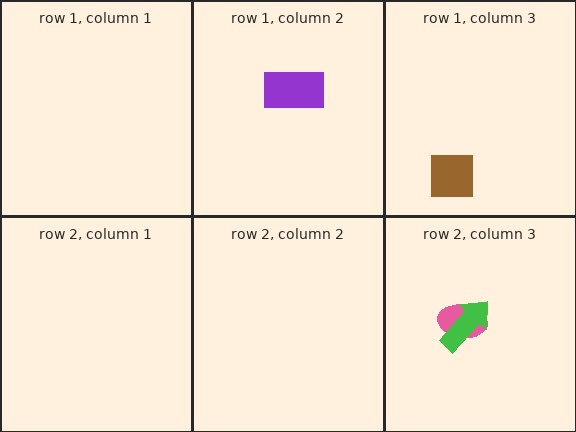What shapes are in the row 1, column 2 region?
The purple rectangle.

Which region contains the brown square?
The row 1, column 3 region.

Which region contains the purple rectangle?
The row 1, column 2 region.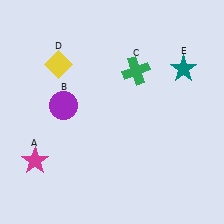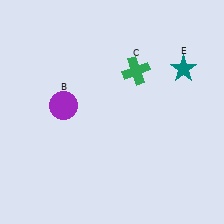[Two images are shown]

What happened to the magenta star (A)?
The magenta star (A) was removed in Image 2. It was in the bottom-left area of Image 1.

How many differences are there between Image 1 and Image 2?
There are 2 differences between the two images.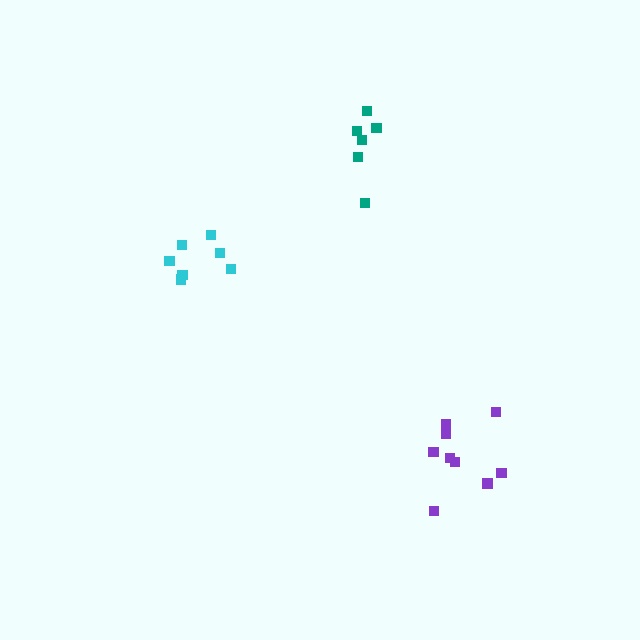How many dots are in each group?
Group 1: 7 dots, Group 2: 6 dots, Group 3: 9 dots (22 total).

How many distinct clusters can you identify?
There are 3 distinct clusters.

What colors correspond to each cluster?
The clusters are colored: cyan, teal, purple.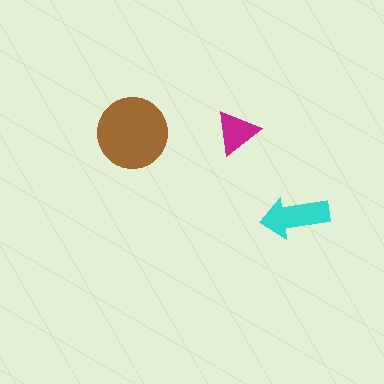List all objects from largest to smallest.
The brown circle, the cyan arrow, the magenta triangle.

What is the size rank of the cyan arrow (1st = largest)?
2nd.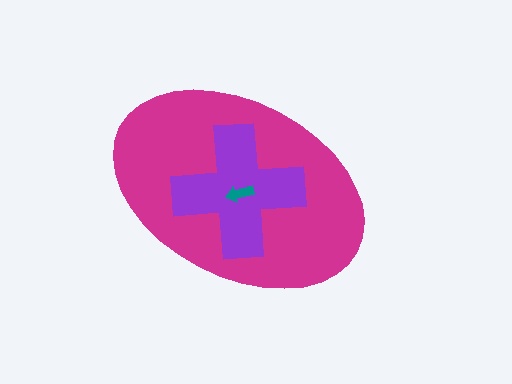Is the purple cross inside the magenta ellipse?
Yes.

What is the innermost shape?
The teal arrow.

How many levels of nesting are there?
3.